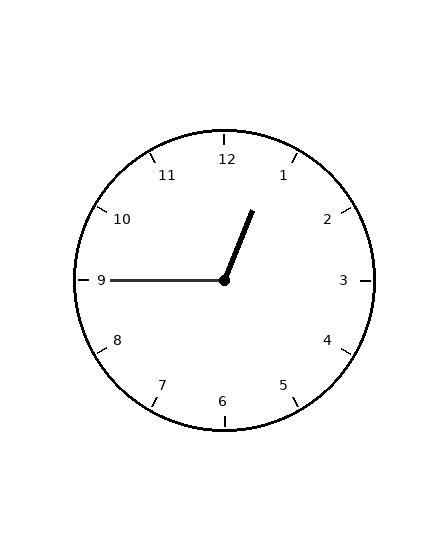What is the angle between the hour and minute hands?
Approximately 112 degrees.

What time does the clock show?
12:45.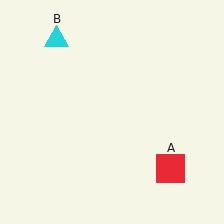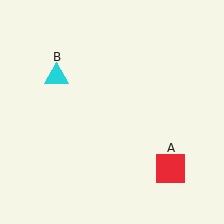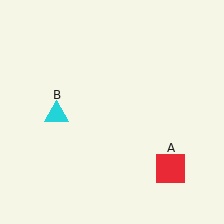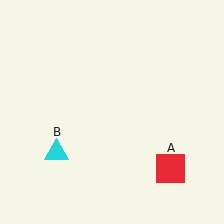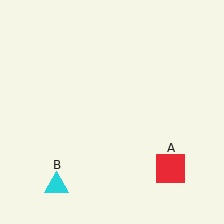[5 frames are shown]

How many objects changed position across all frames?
1 object changed position: cyan triangle (object B).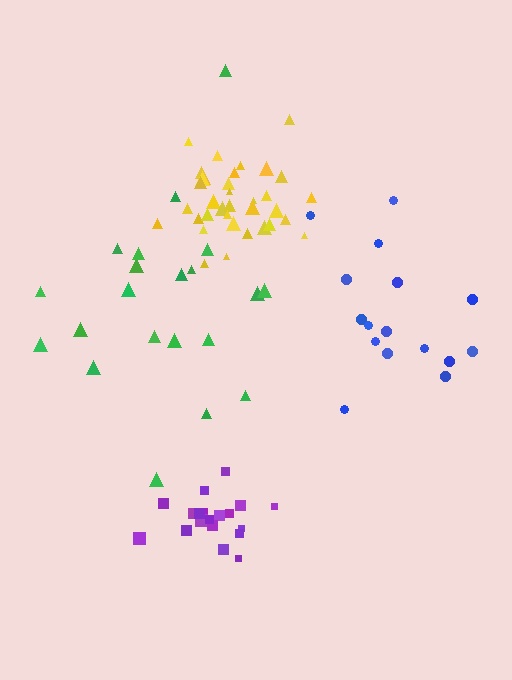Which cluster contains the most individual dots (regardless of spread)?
Yellow (35).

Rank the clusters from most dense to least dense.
purple, yellow, blue, green.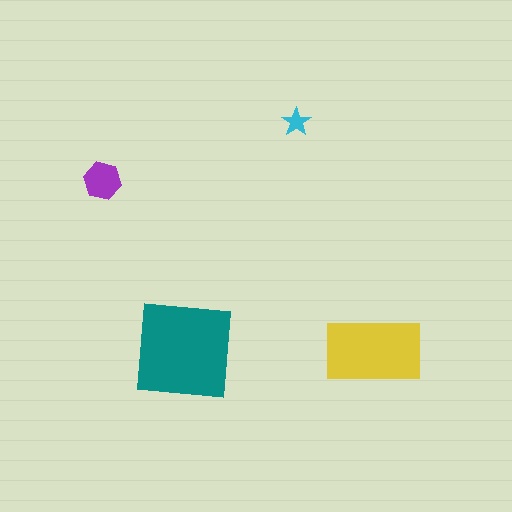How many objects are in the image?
There are 4 objects in the image.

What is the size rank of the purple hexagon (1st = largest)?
3rd.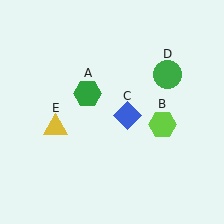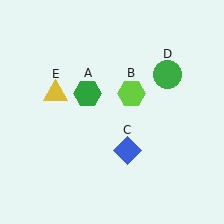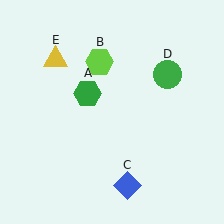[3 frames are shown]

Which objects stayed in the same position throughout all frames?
Green hexagon (object A) and green circle (object D) remained stationary.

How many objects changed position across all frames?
3 objects changed position: lime hexagon (object B), blue diamond (object C), yellow triangle (object E).